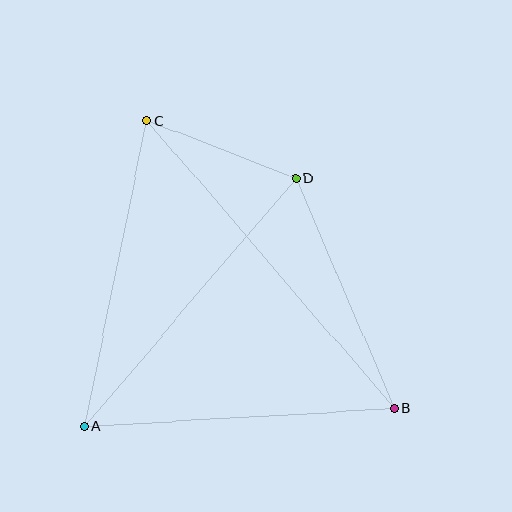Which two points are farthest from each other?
Points B and C are farthest from each other.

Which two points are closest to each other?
Points C and D are closest to each other.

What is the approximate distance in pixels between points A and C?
The distance between A and C is approximately 312 pixels.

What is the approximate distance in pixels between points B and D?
The distance between B and D is approximately 250 pixels.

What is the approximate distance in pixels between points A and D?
The distance between A and D is approximately 326 pixels.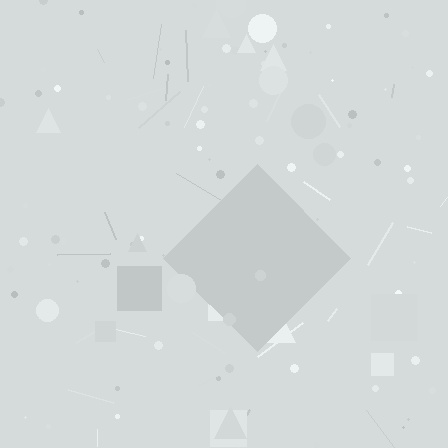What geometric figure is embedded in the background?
A diamond is embedded in the background.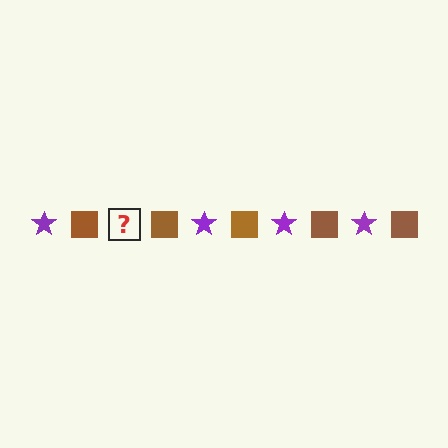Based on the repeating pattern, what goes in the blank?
The blank should be a purple star.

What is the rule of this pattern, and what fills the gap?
The rule is that the pattern alternates between purple star and brown square. The gap should be filled with a purple star.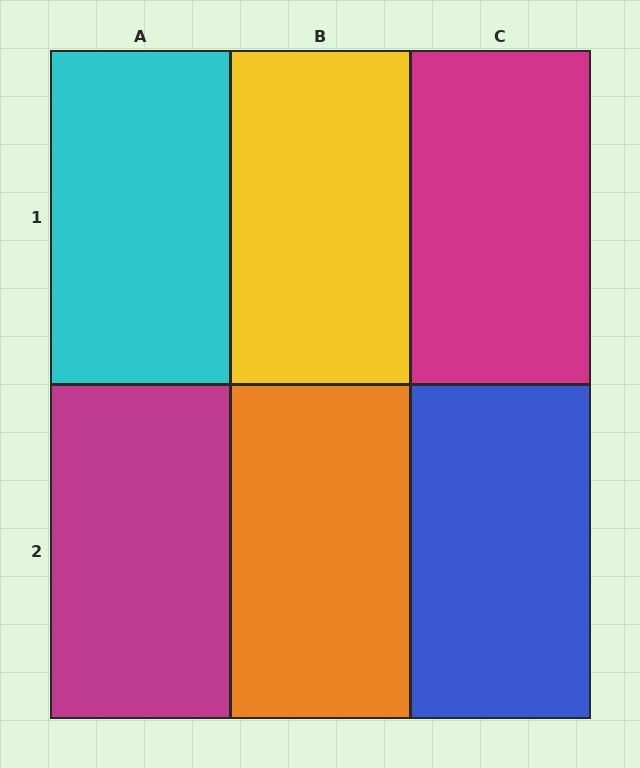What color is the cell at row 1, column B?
Yellow.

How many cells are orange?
1 cell is orange.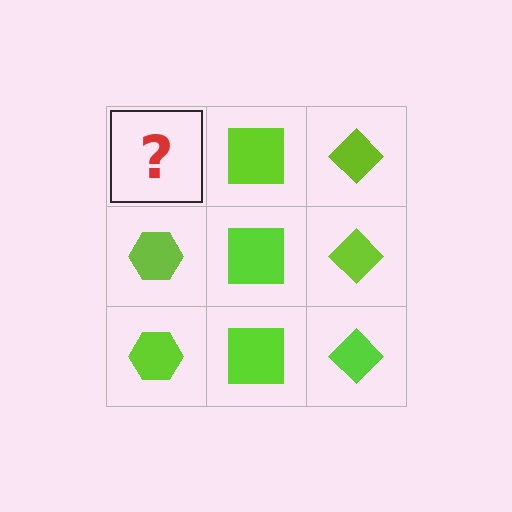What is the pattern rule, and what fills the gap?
The rule is that each column has a consistent shape. The gap should be filled with a lime hexagon.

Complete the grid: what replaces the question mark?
The question mark should be replaced with a lime hexagon.